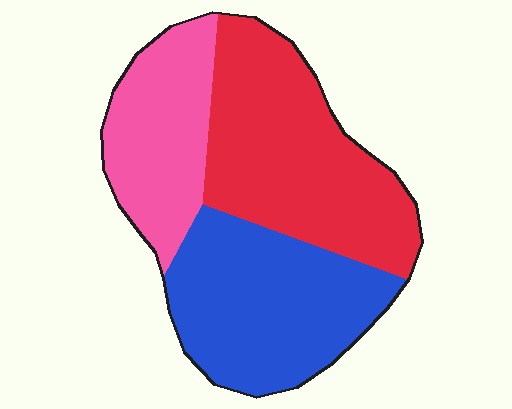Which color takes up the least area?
Pink, at roughly 25%.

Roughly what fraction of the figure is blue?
Blue takes up between a third and a half of the figure.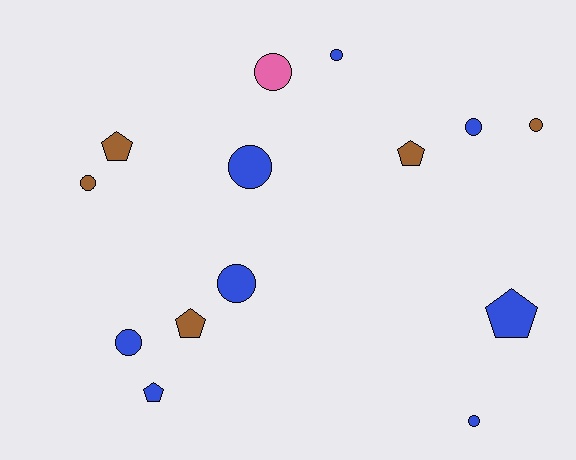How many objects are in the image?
There are 14 objects.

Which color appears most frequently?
Blue, with 8 objects.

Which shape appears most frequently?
Circle, with 9 objects.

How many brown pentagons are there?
There are 3 brown pentagons.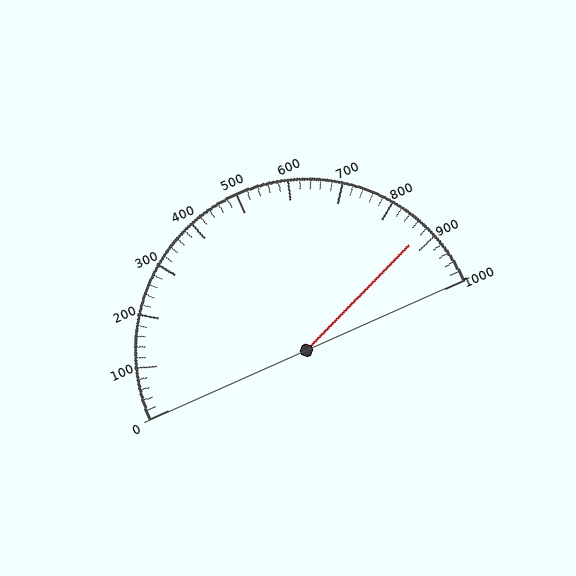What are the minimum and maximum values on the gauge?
The gauge ranges from 0 to 1000.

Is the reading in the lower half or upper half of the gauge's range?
The reading is in the upper half of the range (0 to 1000).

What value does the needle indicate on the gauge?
The needle indicates approximately 880.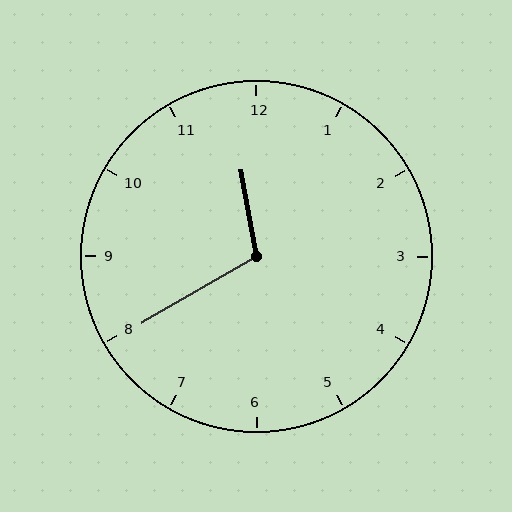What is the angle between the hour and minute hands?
Approximately 110 degrees.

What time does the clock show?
11:40.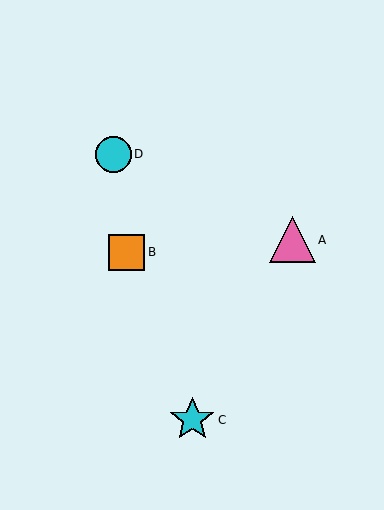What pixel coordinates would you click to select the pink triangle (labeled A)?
Click at (292, 240) to select the pink triangle A.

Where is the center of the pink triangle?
The center of the pink triangle is at (292, 240).